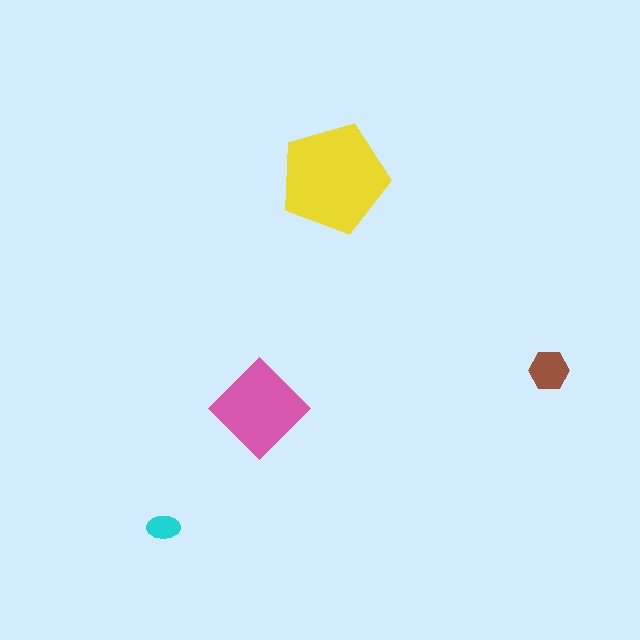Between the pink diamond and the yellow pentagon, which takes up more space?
The yellow pentagon.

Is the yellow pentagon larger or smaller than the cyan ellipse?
Larger.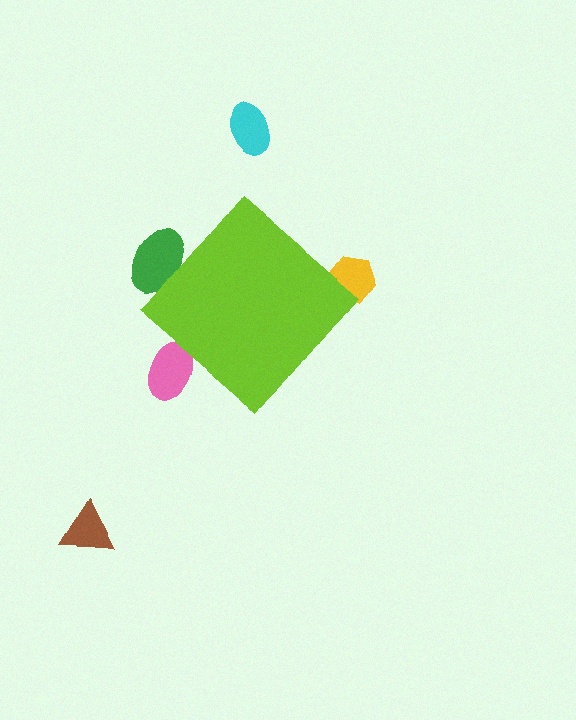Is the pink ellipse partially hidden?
Yes, the pink ellipse is partially hidden behind the lime diamond.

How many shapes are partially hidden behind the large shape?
3 shapes are partially hidden.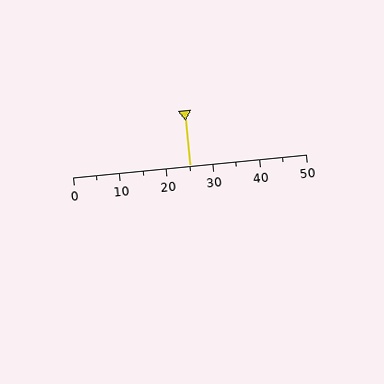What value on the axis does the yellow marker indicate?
The marker indicates approximately 25.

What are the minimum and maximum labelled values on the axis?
The axis runs from 0 to 50.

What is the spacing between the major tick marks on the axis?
The major ticks are spaced 10 apart.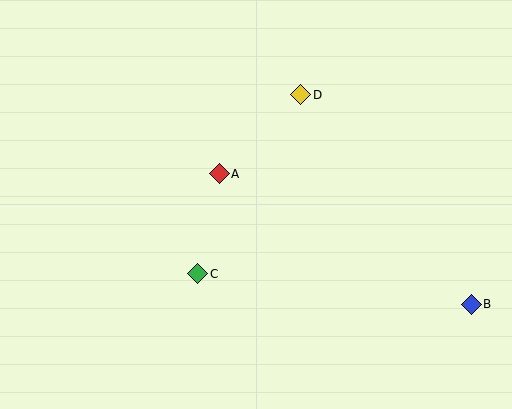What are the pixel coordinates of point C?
Point C is at (198, 274).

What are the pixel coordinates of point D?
Point D is at (301, 95).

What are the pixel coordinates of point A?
Point A is at (219, 174).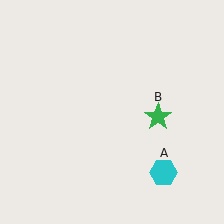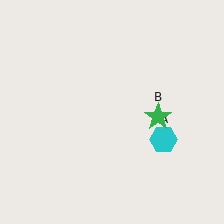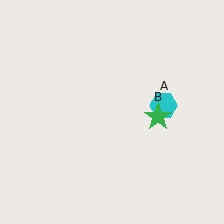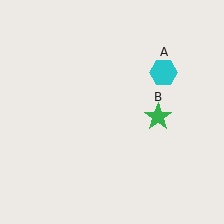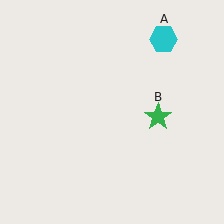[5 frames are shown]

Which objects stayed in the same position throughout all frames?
Green star (object B) remained stationary.